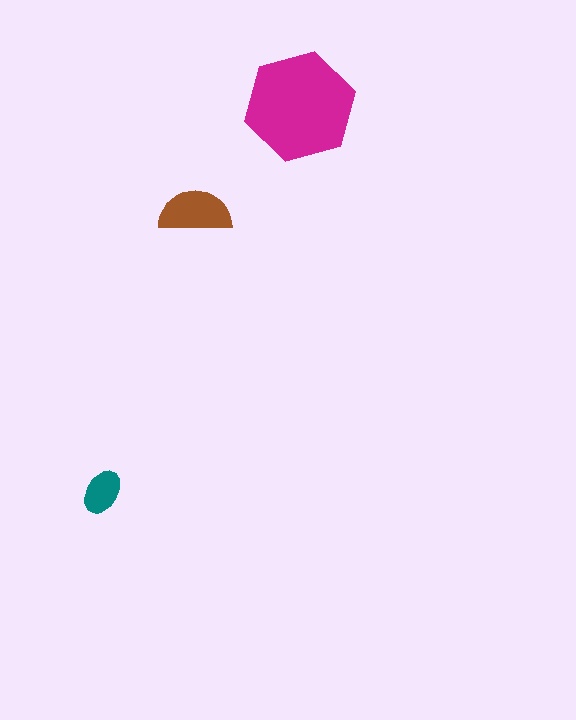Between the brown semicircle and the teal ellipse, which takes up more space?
The brown semicircle.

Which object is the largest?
The magenta hexagon.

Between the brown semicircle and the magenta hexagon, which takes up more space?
The magenta hexagon.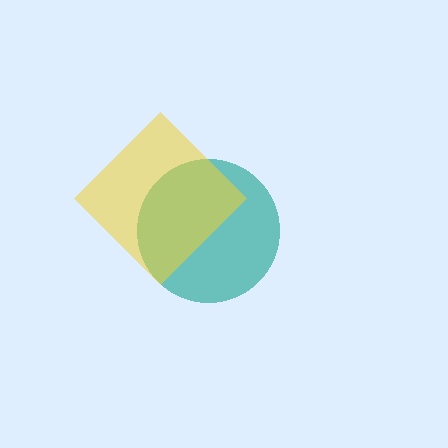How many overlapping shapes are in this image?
There are 2 overlapping shapes in the image.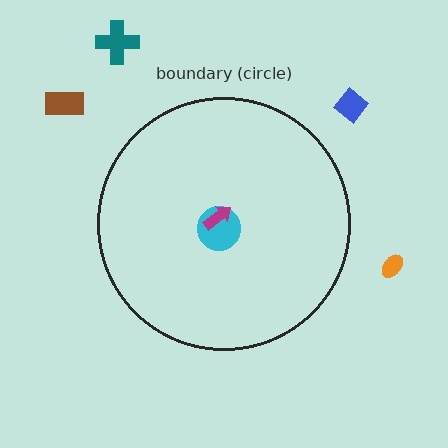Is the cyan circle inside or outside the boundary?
Inside.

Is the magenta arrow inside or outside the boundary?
Inside.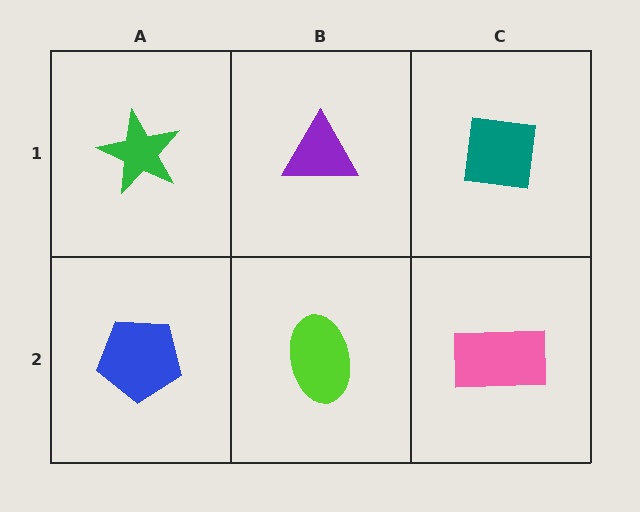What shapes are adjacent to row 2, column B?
A purple triangle (row 1, column B), a blue pentagon (row 2, column A), a pink rectangle (row 2, column C).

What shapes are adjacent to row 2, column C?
A teal square (row 1, column C), a lime ellipse (row 2, column B).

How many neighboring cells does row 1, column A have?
2.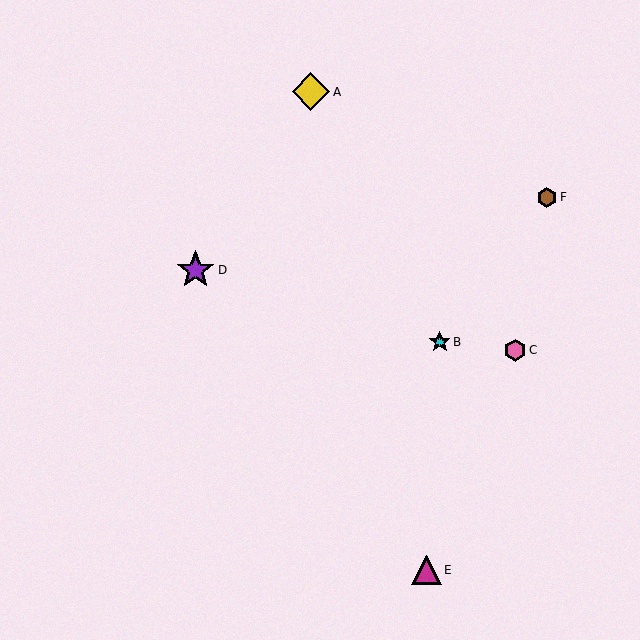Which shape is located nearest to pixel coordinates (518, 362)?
The pink hexagon (labeled C) at (515, 350) is nearest to that location.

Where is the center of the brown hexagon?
The center of the brown hexagon is at (547, 197).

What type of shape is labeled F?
Shape F is a brown hexagon.